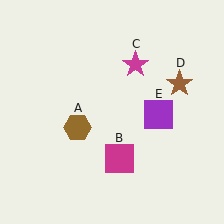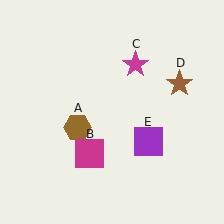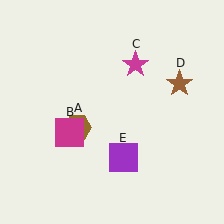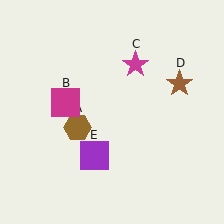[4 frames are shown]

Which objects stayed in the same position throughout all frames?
Brown hexagon (object A) and magenta star (object C) and brown star (object D) remained stationary.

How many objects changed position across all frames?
2 objects changed position: magenta square (object B), purple square (object E).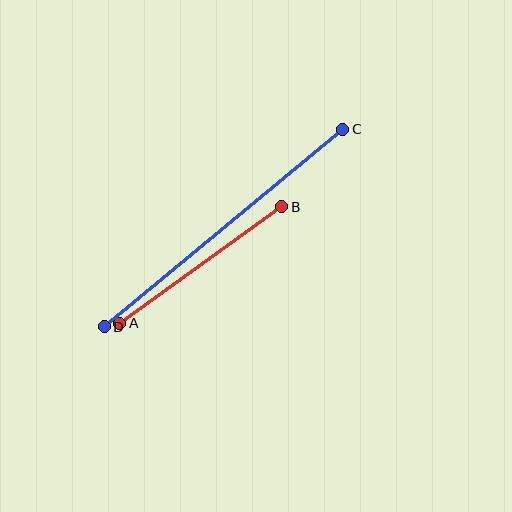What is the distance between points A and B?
The distance is approximately 199 pixels.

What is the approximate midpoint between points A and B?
The midpoint is at approximately (201, 265) pixels.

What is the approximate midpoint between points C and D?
The midpoint is at approximately (223, 228) pixels.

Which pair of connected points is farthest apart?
Points C and D are farthest apart.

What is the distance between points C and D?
The distance is approximately 310 pixels.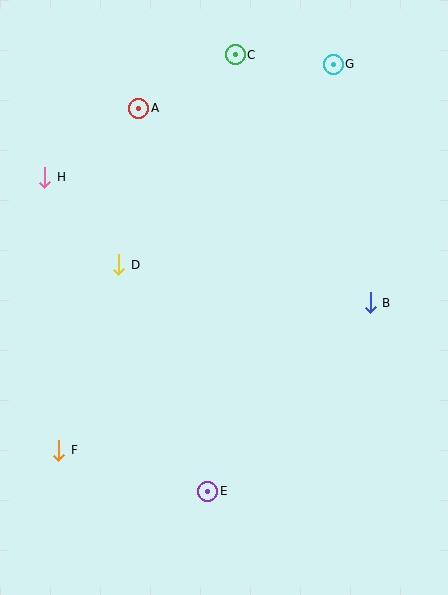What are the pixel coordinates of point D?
Point D is at (119, 265).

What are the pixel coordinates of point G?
Point G is at (333, 64).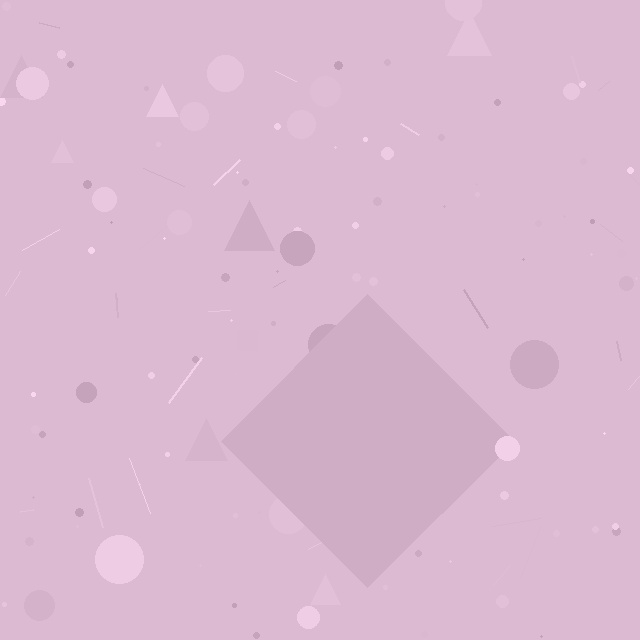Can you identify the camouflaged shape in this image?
The camouflaged shape is a diamond.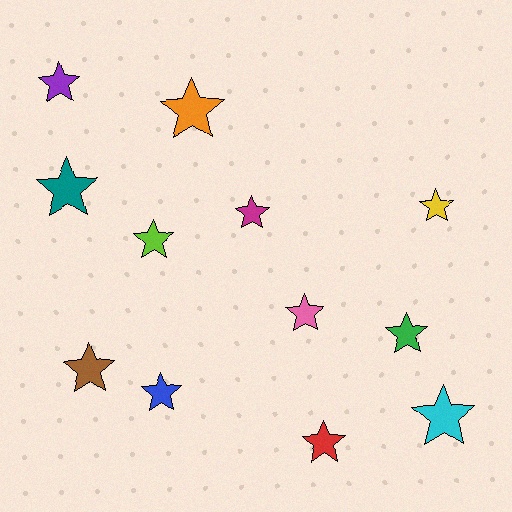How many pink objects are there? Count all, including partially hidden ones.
There is 1 pink object.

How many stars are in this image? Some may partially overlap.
There are 12 stars.